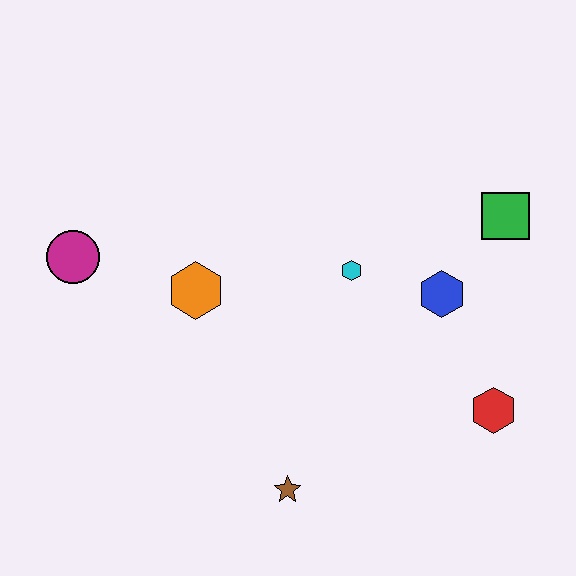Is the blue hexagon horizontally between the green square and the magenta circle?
Yes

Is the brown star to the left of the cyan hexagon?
Yes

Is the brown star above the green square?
No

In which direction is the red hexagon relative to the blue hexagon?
The red hexagon is below the blue hexagon.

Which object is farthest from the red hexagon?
The magenta circle is farthest from the red hexagon.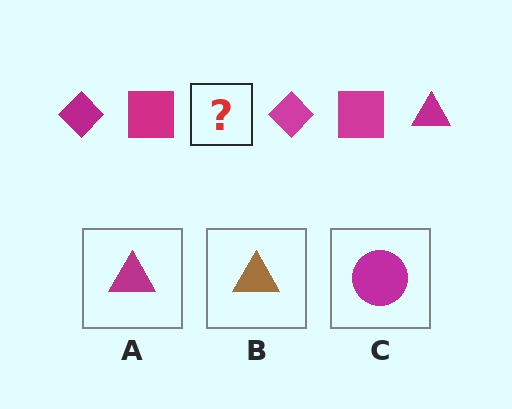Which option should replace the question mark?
Option A.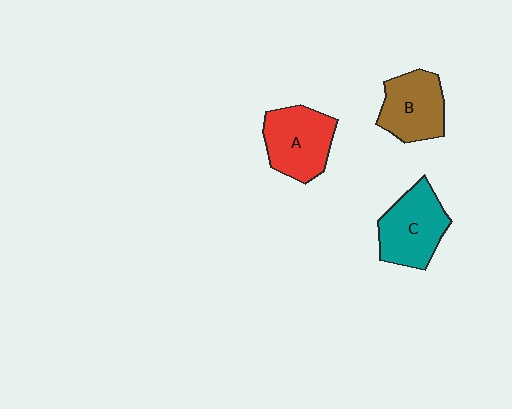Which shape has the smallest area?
Shape B (brown).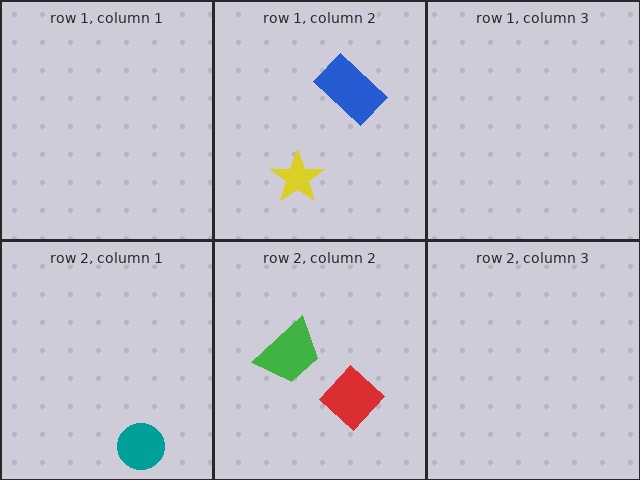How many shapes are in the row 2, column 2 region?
2.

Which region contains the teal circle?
The row 2, column 1 region.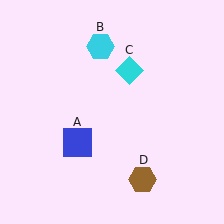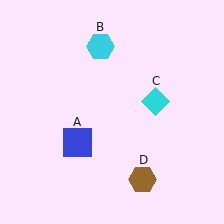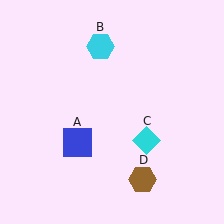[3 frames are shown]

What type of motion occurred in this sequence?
The cyan diamond (object C) rotated clockwise around the center of the scene.